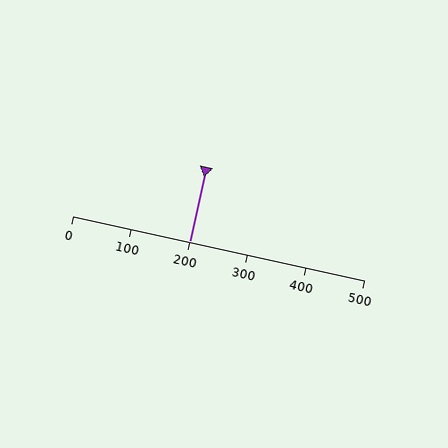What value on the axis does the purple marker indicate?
The marker indicates approximately 200.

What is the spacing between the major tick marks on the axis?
The major ticks are spaced 100 apart.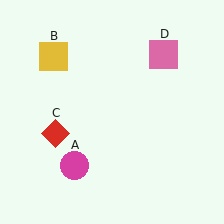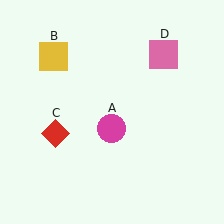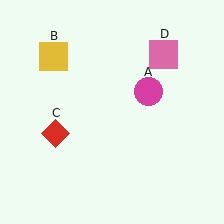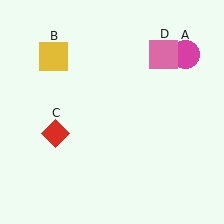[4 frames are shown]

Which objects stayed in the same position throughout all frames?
Yellow square (object B) and red diamond (object C) and pink square (object D) remained stationary.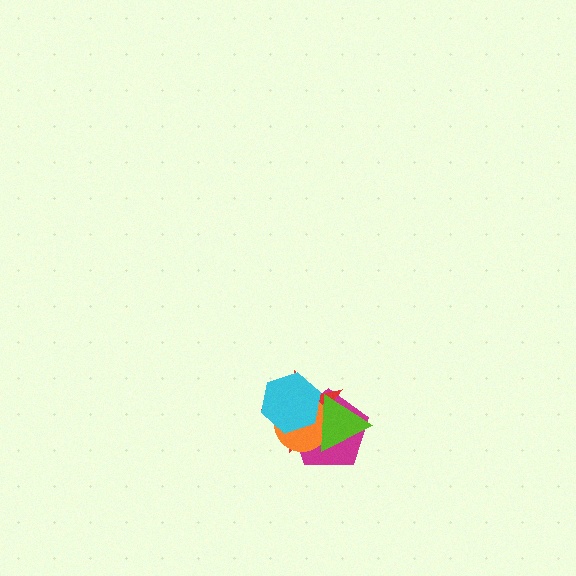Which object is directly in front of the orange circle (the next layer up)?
The lime triangle is directly in front of the orange circle.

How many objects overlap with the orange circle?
4 objects overlap with the orange circle.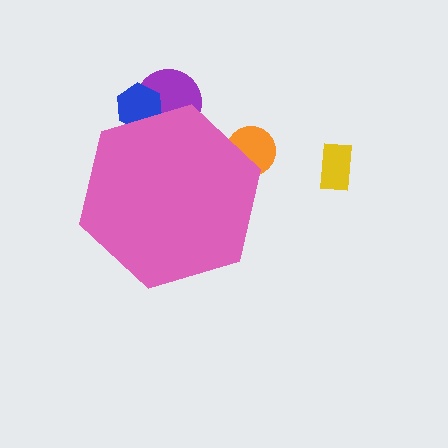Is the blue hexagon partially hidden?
Yes, the blue hexagon is partially hidden behind the pink hexagon.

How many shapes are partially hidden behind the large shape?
3 shapes are partially hidden.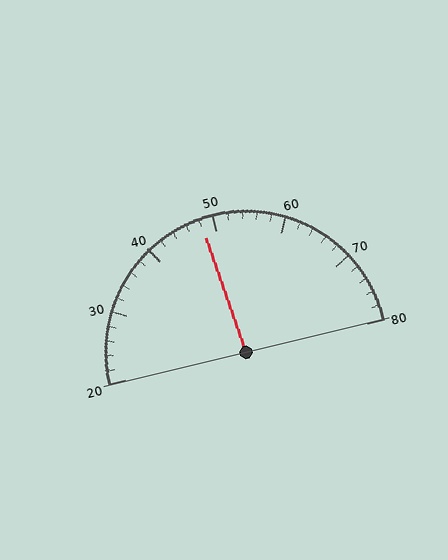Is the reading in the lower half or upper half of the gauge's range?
The reading is in the lower half of the range (20 to 80).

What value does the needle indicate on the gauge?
The needle indicates approximately 48.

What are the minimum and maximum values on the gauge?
The gauge ranges from 20 to 80.